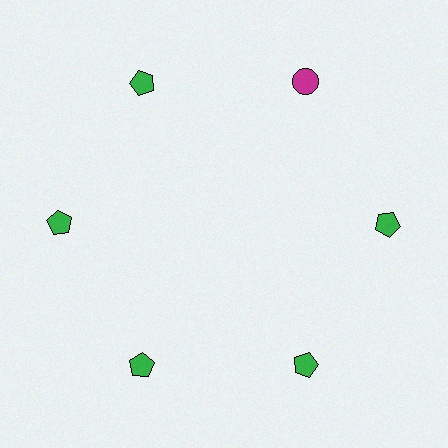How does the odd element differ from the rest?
It differs in both color (magenta instead of green) and shape (circle instead of pentagon).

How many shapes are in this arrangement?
There are 6 shapes arranged in a ring pattern.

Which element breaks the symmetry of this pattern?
The magenta circle at roughly the 1 o'clock position breaks the symmetry. All other shapes are green pentagons.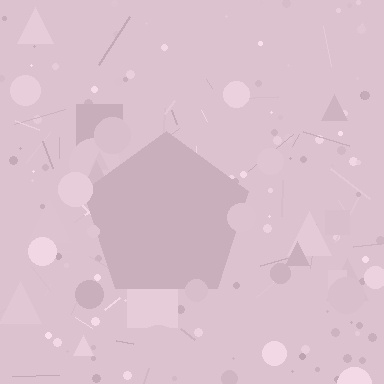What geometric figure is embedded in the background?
A pentagon is embedded in the background.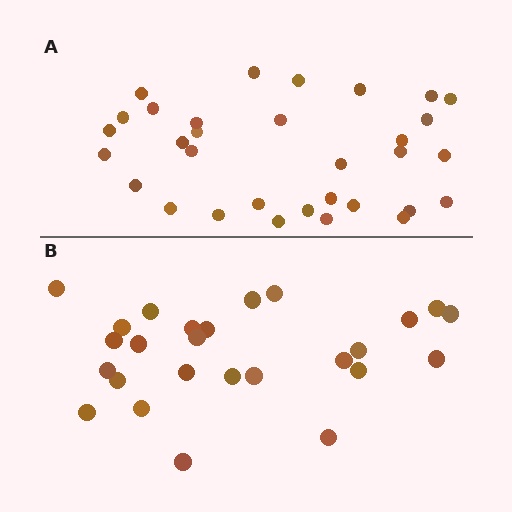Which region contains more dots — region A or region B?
Region A (the top region) has more dots.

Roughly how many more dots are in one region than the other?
Region A has about 6 more dots than region B.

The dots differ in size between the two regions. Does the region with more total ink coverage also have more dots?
No. Region B has more total ink coverage because its dots are larger, but region A actually contains more individual dots. Total area can be misleading — the number of items is what matters here.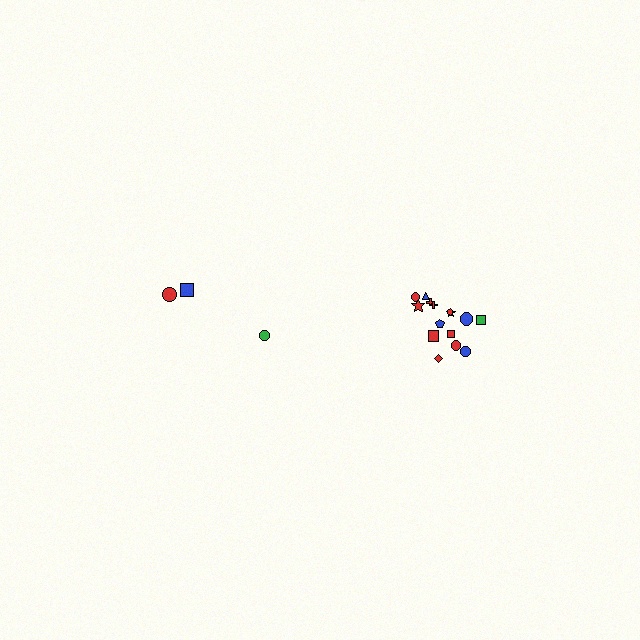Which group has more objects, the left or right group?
The right group.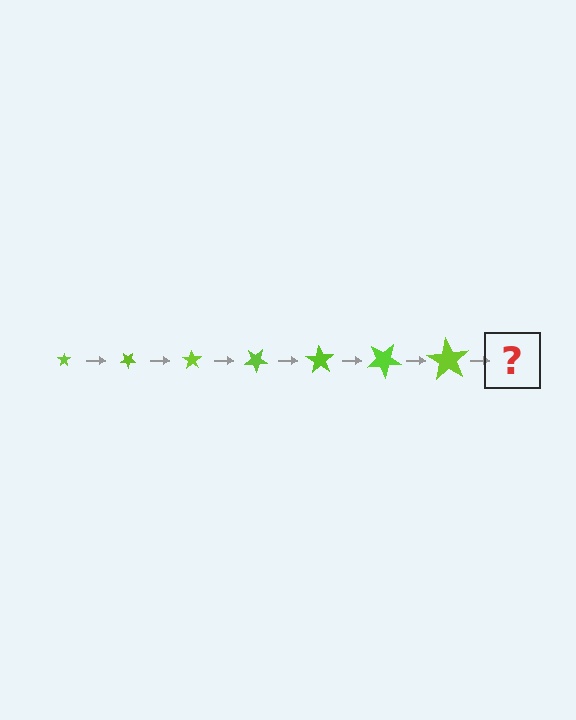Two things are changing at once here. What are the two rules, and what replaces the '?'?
The two rules are that the star grows larger each step and it rotates 35 degrees each step. The '?' should be a star, larger than the previous one and rotated 245 degrees from the start.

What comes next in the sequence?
The next element should be a star, larger than the previous one and rotated 245 degrees from the start.